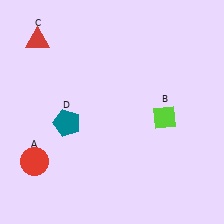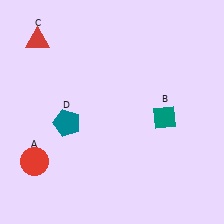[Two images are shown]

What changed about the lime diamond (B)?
In Image 1, B is lime. In Image 2, it changed to teal.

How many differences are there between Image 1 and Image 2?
There is 1 difference between the two images.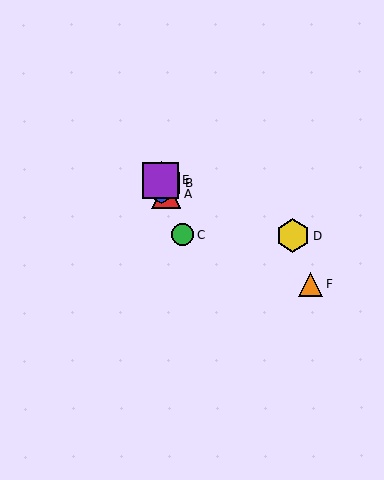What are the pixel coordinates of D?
Object D is at (293, 235).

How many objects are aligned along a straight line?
4 objects (A, B, C, E) are aligned along a straight line.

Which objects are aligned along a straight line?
Objects A, B, C, E are aligned along a straight line.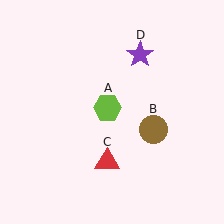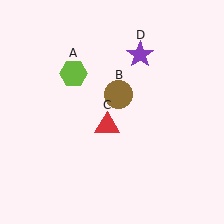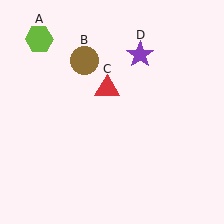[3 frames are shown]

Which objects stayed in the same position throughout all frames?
Purple star (object D) remained stationary.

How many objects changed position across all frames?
3 objects changed position: lime hexagon (object A), brown circle (object B), red triangle (object C).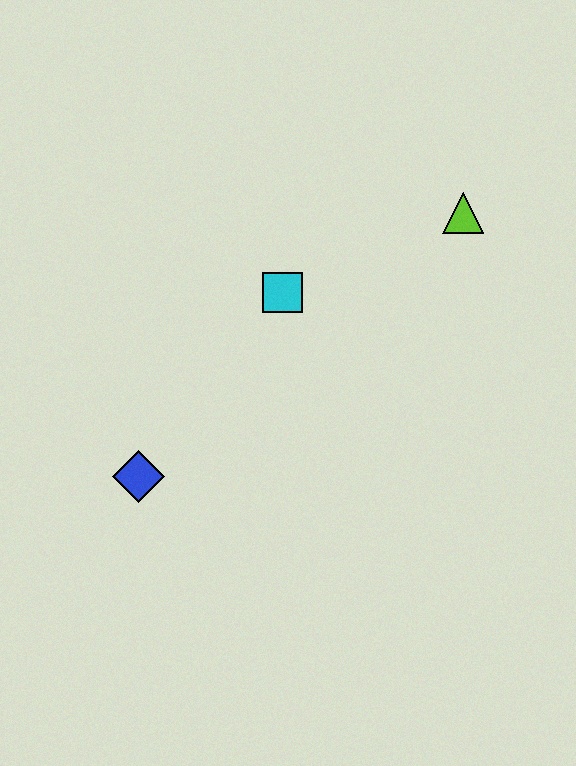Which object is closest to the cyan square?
The lime triangle is closest to the cyan square.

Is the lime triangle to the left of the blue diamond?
No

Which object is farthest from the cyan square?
The blue diamond is farthest from the cyan square.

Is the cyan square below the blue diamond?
No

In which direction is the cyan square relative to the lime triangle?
The cyan square is to the left of the lime triangle.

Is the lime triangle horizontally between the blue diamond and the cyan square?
No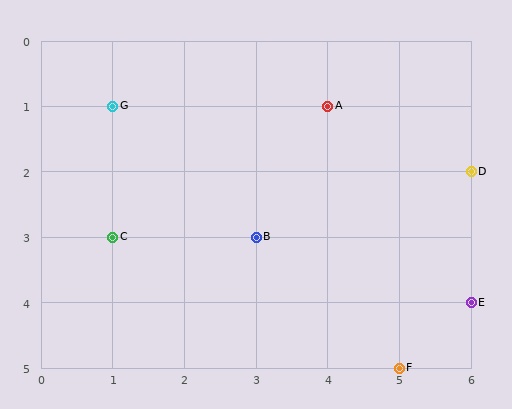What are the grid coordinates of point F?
Point F is at grid coordinates (5, 5).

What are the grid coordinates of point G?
Point G is at grid coordinates (1, 1).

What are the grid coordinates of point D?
Point D is at grid coordinates (6, 2).